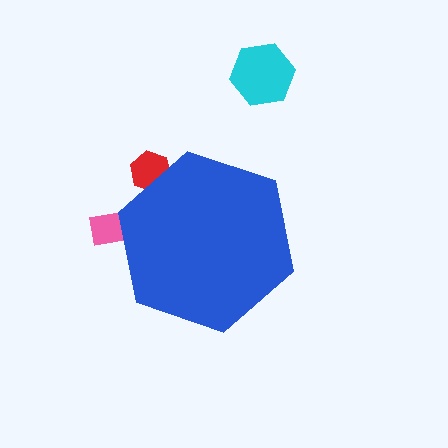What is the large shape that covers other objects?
A blue hexagon.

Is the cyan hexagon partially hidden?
No, the cyan hexagon is fully visible.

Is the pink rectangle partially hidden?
Yes, the pink rectangle is partially hidden behind the blue hexagon.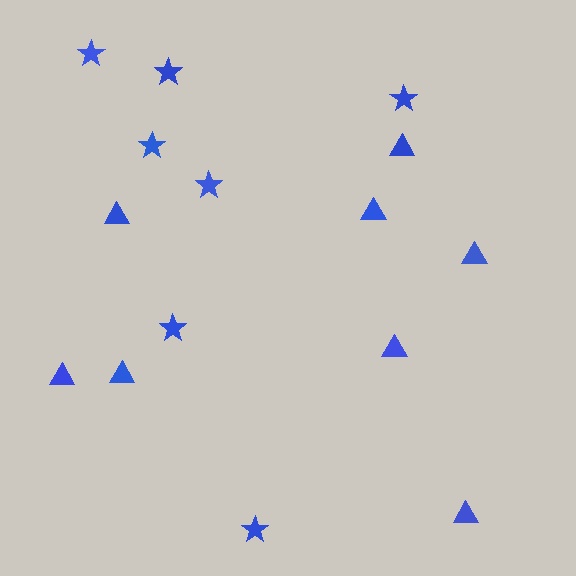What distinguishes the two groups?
There are 2 groups: one group of stars (7) and one group of triangles (8).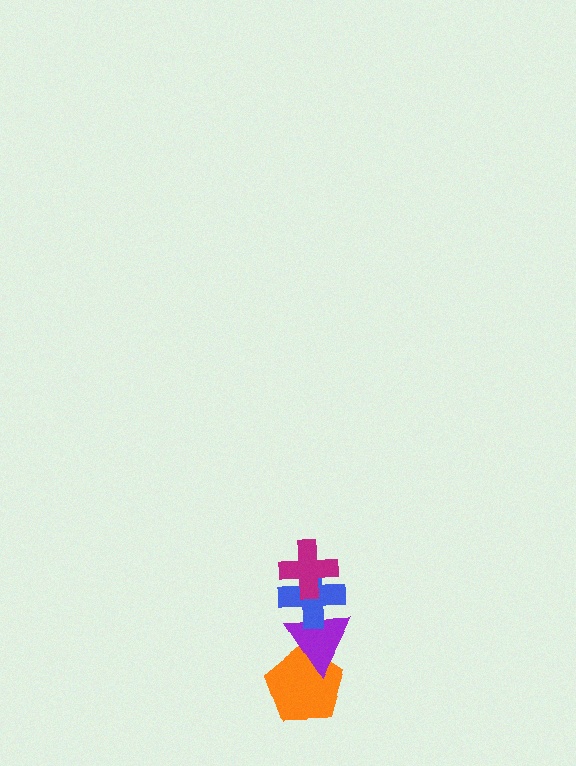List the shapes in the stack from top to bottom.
From top to bottom: the magenta cross, the blue cross, the purple triangle, the orange pentagon.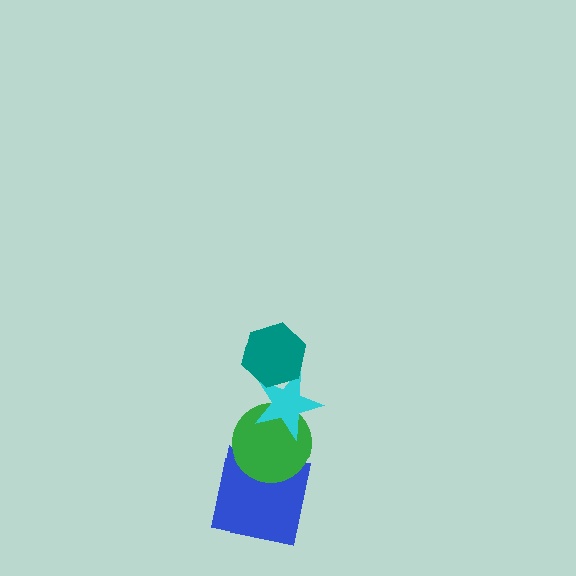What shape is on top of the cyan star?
The teal hexagon is on top of the cyan star.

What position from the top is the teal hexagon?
The teal hexagon is 1st from the top.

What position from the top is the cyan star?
The cyan star is 2nd from the top.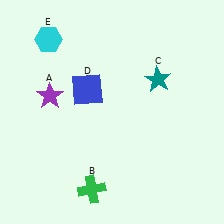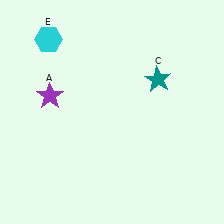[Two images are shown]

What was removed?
The blue square (D), the green cross (B) were removed in Image 2.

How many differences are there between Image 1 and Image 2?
There are 2 differences between the two images.